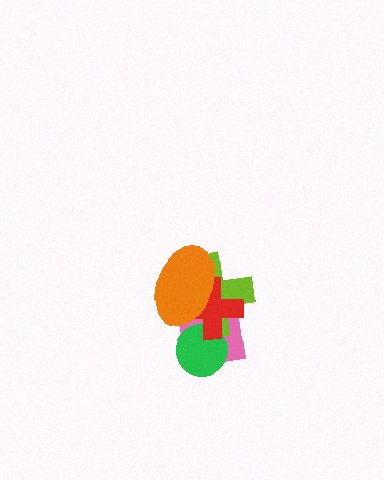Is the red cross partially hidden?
Yes, it is partially covered by another shape.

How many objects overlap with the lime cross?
4 objects overlap with the lime cross.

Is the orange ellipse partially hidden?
No, no other shape covers it.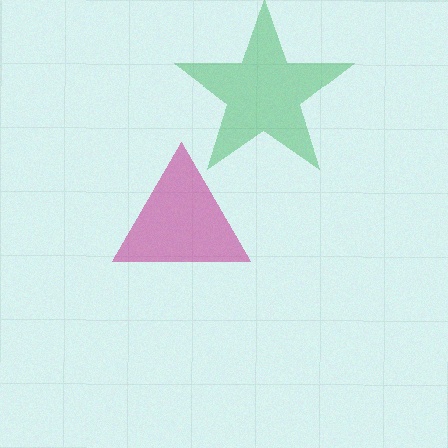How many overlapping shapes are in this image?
There are 2 overlapping shapes in the image.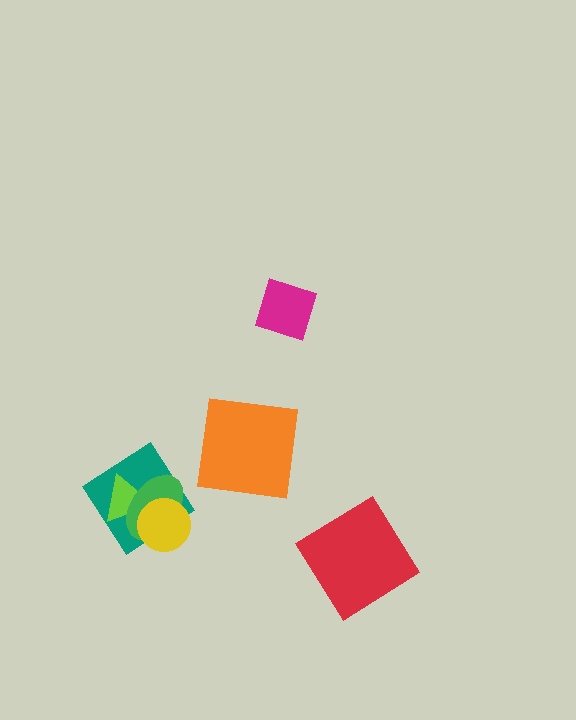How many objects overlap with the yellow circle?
3 objects overlap with the yellow circle.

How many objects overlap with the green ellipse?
3 objects overlap with the green ellipse.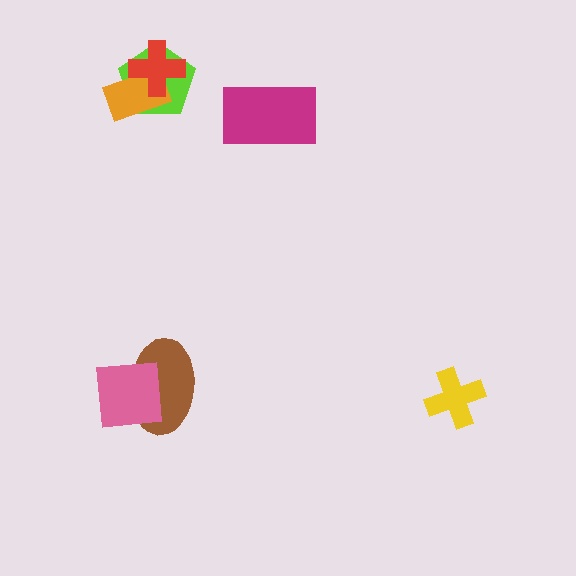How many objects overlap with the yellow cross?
0 objects overlap with the yellow cross.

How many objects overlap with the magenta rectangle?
0 objects overlap with the magenta rectangle.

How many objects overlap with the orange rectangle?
2 objects overlap with the orange rectangle.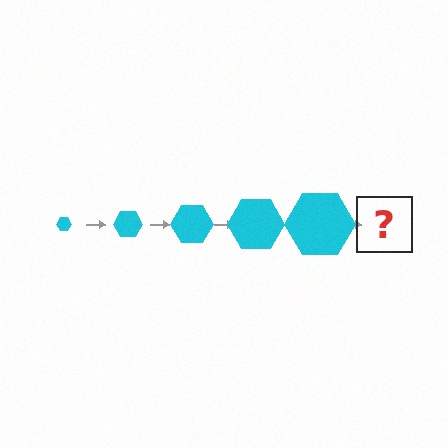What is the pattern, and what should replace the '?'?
The pattern is that the hexagon gets progressively larger each step. The '?' should be a cyan hexagon, larger than the previous one.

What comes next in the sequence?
The next element should be a cyan hexagon, larger than the previous one.